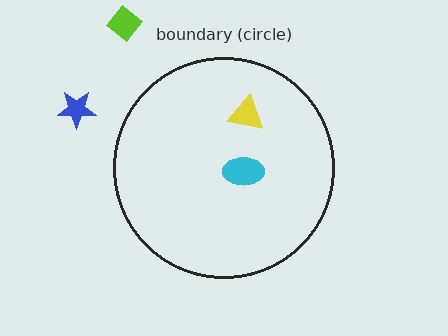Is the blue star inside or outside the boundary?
Outside.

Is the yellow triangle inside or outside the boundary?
Inside.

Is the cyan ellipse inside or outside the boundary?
Inside.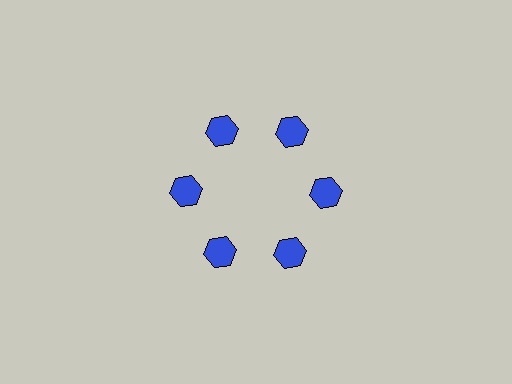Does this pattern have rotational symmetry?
Yes, this pattern has 6-fold rotational symmetry. It looks the same after rotating 60 degrees around the center.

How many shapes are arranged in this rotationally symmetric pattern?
There are 6 shapes, arranged in 6 groups of 1.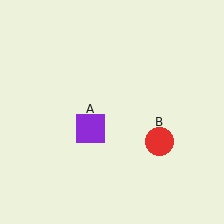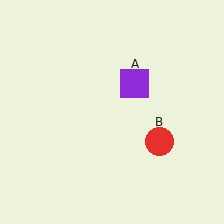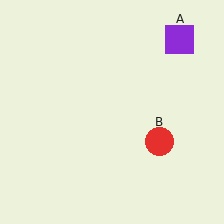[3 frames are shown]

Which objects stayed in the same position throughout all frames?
Red circle (object B) remained stationary.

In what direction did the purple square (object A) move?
The purple square (object A) moved up and to the right.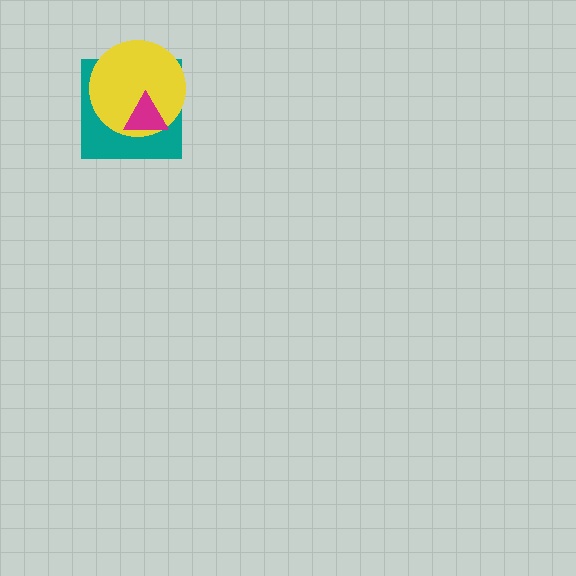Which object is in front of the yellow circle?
The magenta triangle is in front of the yellow circle.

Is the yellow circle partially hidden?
Yes, it is partially covered by another shape.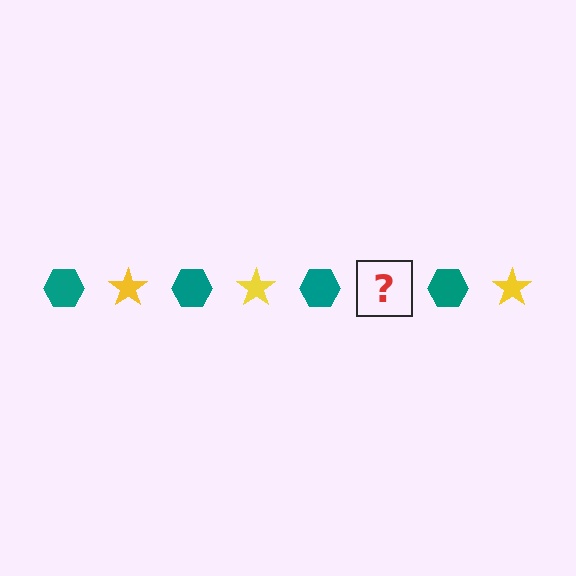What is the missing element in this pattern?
The missing element is a yellow star.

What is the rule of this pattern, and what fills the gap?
The rule is that the pattern alternates between teal hexagon and yellow star. The gap should be filled with a yellow star.